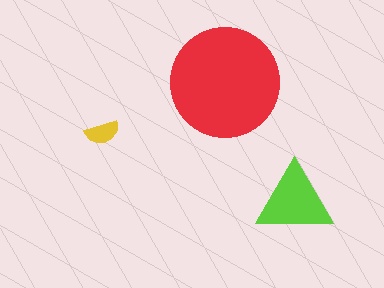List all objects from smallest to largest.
The yellow semicircle, the lime triangle, the red circle.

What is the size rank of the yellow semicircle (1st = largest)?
3rd.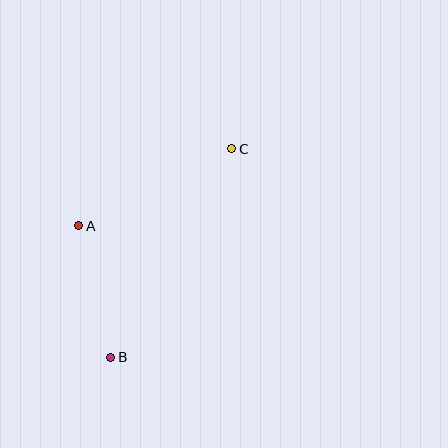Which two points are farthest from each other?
Points B and C are farthest from each other.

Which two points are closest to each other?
Points A and B are closest to each other.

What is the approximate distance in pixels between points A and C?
The distance between A and C is approximately 171 pixels.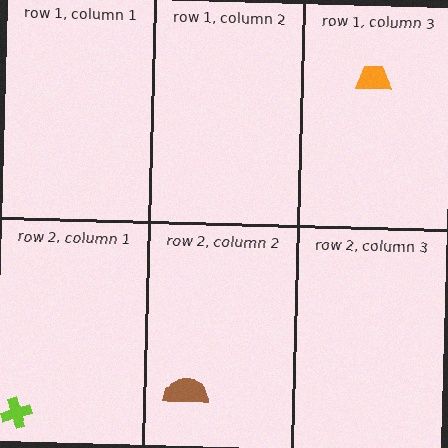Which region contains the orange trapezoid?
The row 1, column 3 region.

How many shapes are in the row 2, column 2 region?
1.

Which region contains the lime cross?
The row 2, column 1 region.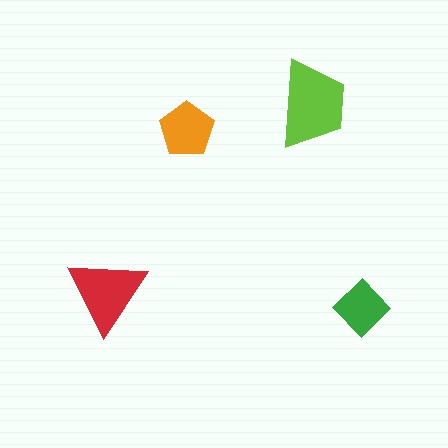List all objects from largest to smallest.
The lime trapezoid, the red triangle, the orange pentagon, the green diamond.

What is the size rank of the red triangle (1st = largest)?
2nd.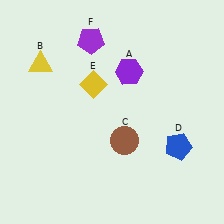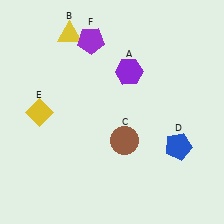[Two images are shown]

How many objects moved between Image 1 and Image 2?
2 objects moved between the two images.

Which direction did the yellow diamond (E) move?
The yellow diamond (E) moved left.